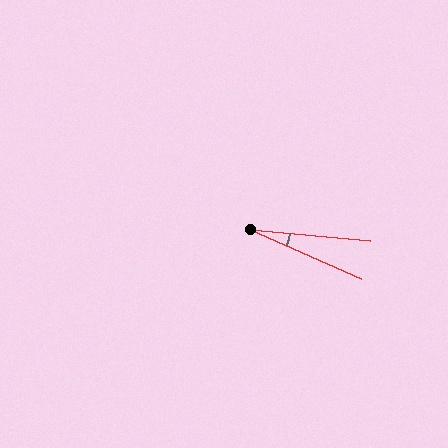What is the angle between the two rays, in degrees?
Approximately 18 degrees.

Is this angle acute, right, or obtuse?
It is acute.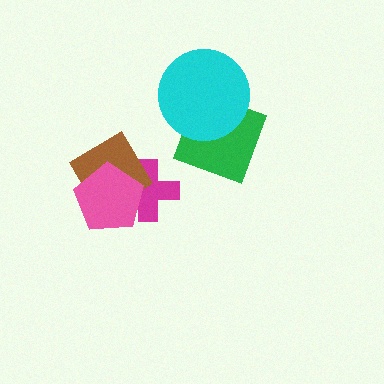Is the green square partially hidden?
Yes, it is partially covered by another shape.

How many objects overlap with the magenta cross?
2 objects overlap with the magenta cross.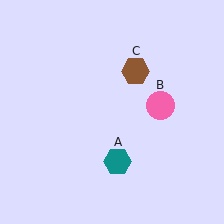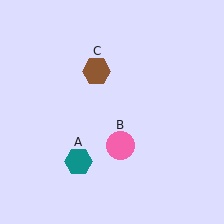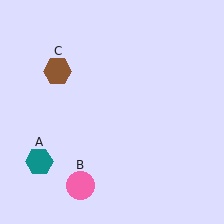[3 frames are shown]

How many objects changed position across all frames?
3 objects changed position: teal hexagon (object A), pink circle (object B), brown hexagon (object C).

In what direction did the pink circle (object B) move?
The pink circle (object B) moved down and to the left.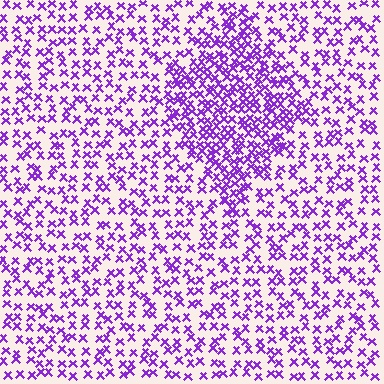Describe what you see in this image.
The image contains small purple elements arranged at two different densities. A diamond-shaped region is visible where the elements are more densely packed than the surrounding area.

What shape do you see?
I see a diamond.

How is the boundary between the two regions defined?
The boundary is defined by a change in element density (approximately 2.0x ratio). All elements are the same color, size, and shape.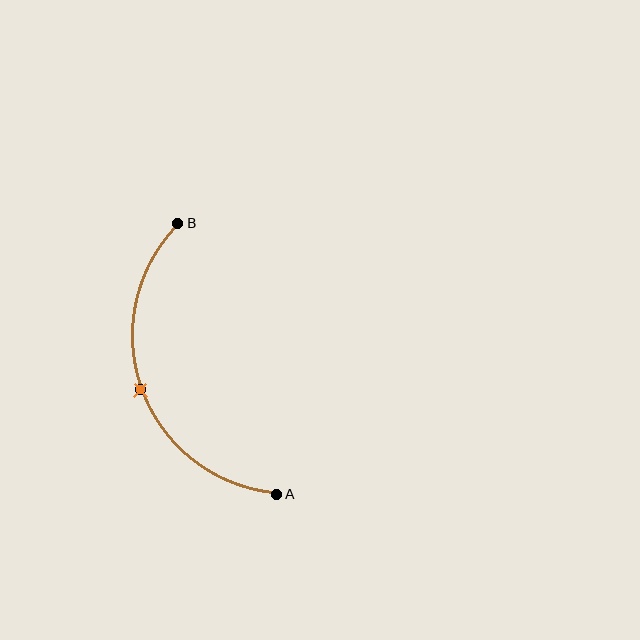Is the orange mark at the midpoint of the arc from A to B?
Yes. The orange mark lies on the arc at equal arc-length from both A and B — it is the arc midpoint.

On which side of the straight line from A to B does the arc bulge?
The arc bulges to the left of the straight line connecting A and B.